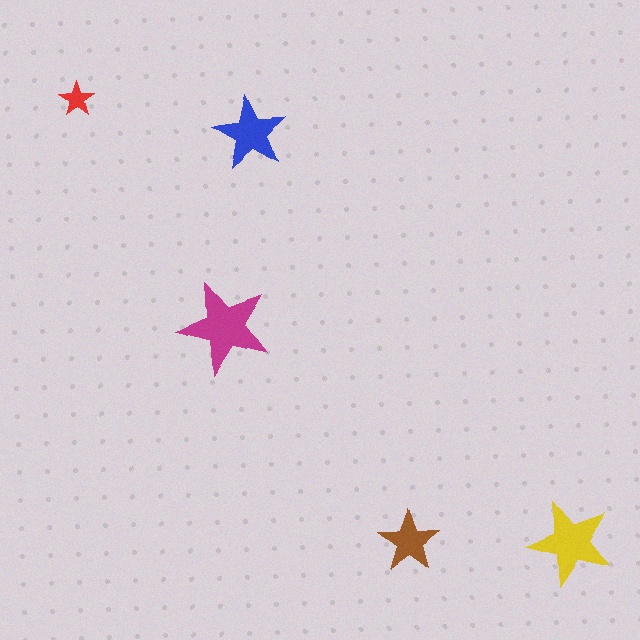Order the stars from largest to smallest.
the magenta one, the yellow one, the blue one, the brown one, the red one.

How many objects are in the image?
There are 5 objects in the image.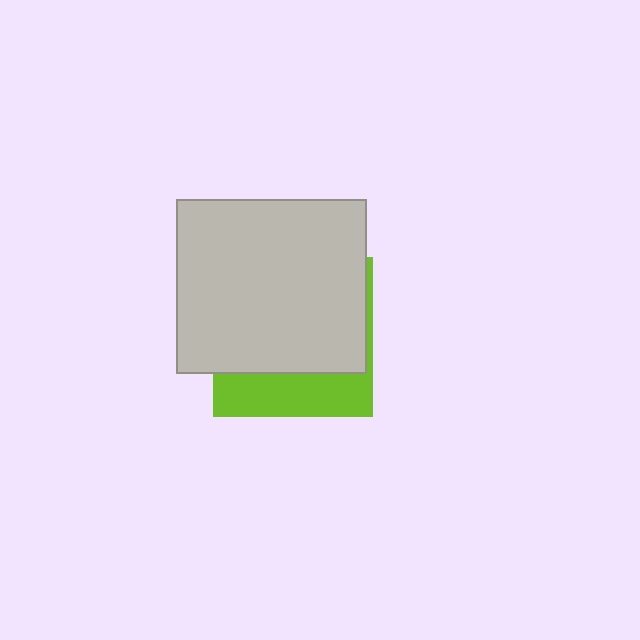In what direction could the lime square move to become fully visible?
The lime square could move down. That would shift it out from behind the light gray rectangle entirely.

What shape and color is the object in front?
The object in front is a light gray rectangle.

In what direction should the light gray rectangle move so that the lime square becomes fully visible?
The light gray rectangle should move up. That is the shortest direction to clear the overlap and leave the lime square fully visible.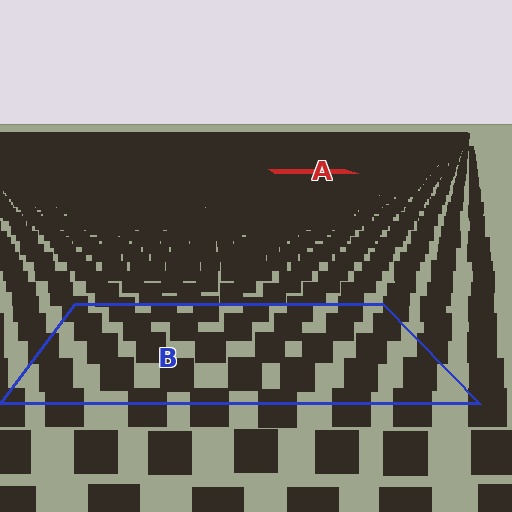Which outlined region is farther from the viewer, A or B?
Region A is farther from the viewer — the texture elements inside it appear smaller and more densely packed.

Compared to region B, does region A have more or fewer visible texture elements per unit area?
Region A has more texture elements per unit area — they are packed more densely because it is farther away.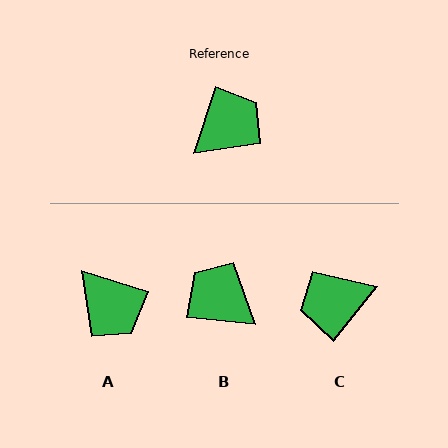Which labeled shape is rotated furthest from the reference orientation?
C, about 158 degrees away.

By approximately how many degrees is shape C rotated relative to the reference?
Approximately 158 degrees counter-clockwise.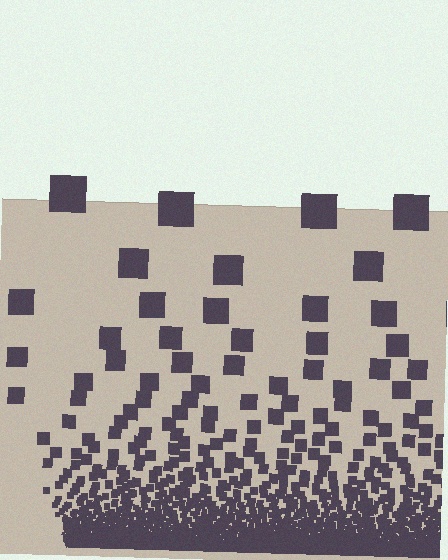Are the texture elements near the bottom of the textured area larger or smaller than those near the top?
Smaller. The gradient is inverted — elements near the bottom are smaller and denser.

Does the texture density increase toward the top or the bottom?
Density increases toward the bottom.